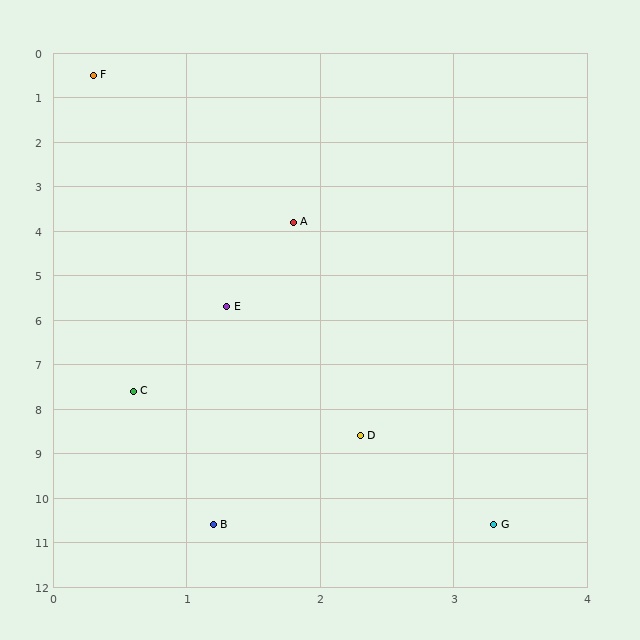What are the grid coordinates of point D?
Point D is at approximately (2.3, 8.6).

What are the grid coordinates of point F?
Point F is at approximately (0.3, 0.5).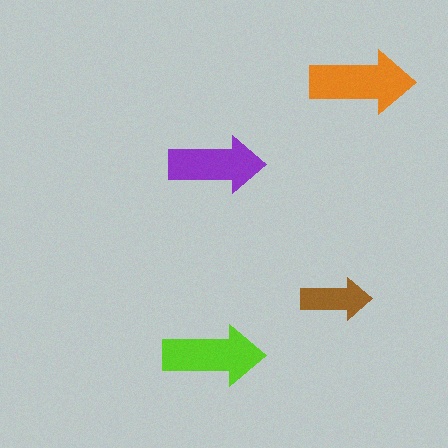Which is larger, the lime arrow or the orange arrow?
The orange one.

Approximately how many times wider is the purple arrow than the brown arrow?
About 1.5 times wider.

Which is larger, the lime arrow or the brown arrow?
The lime one.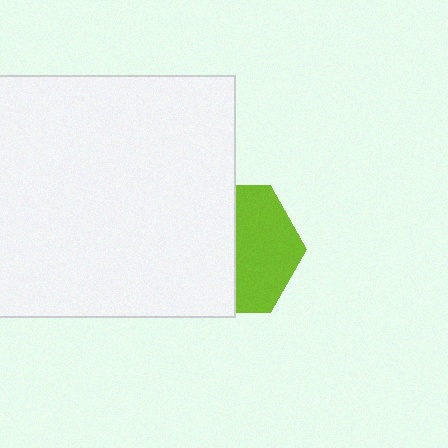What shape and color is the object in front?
The object in front is a white square.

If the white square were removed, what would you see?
You would see the complete lime hexagon.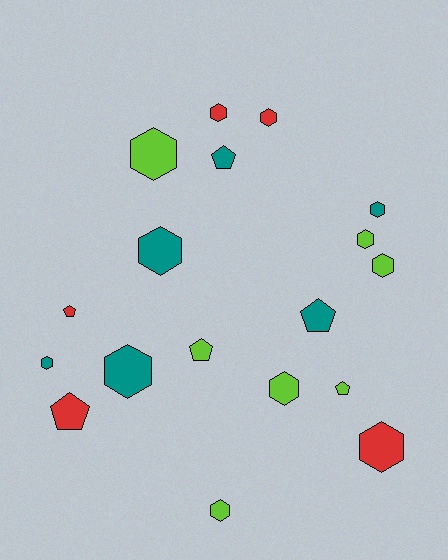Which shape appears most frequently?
Hexagon, with 12 objects.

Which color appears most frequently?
Lime, with 7 objects.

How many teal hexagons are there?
There are 4 teal hexagons.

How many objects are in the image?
There are 18 objects.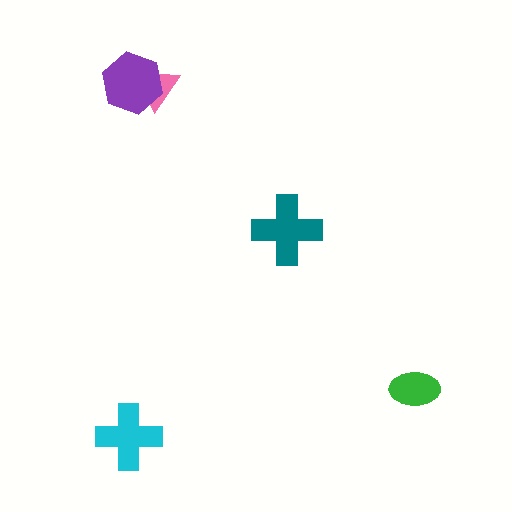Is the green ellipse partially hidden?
No, no other shape covers it.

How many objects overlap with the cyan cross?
0 objects overlap with the cyan cross.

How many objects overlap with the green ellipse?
0 objects overlap with the green ellipse.